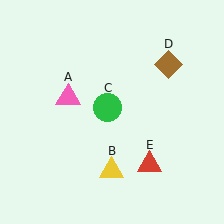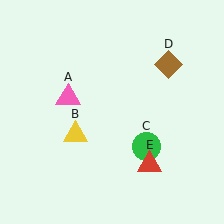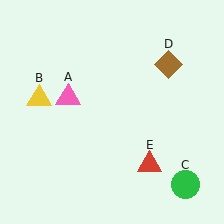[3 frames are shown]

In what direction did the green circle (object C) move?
The green circle (object C) moved down and to the right.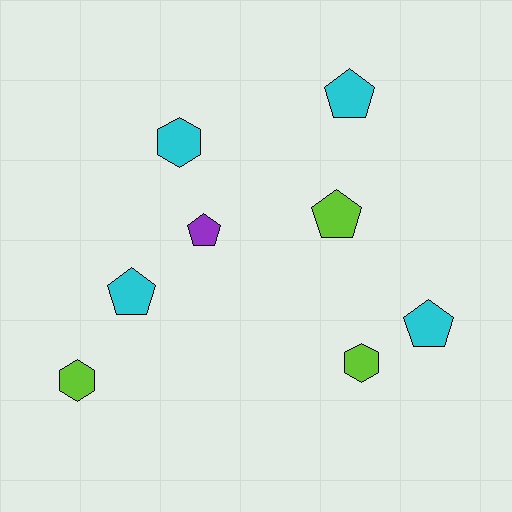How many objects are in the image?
There are 8 objects.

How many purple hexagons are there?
There are no purple hexagons.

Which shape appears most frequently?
Pentagon, with 5 objects.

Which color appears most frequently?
Cyan, with 4 objects.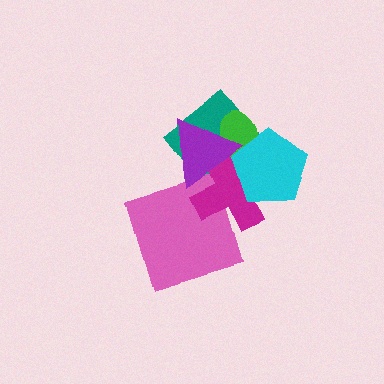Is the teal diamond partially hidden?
Yes, it is partially covered by another shape.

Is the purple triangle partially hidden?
Yes, it is partially covered by another shape.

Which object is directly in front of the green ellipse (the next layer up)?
The magenta cross is directly in front of the green ellipse.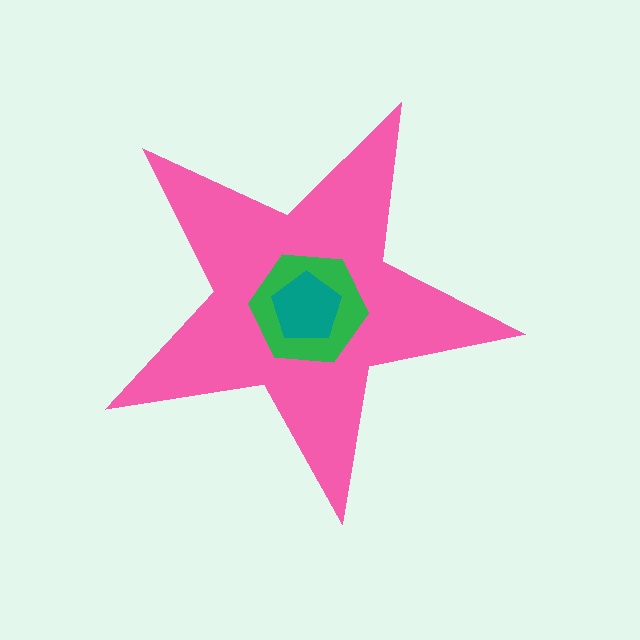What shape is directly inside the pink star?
The green hexagon.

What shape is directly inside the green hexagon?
The teal pentagon.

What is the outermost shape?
The pink star.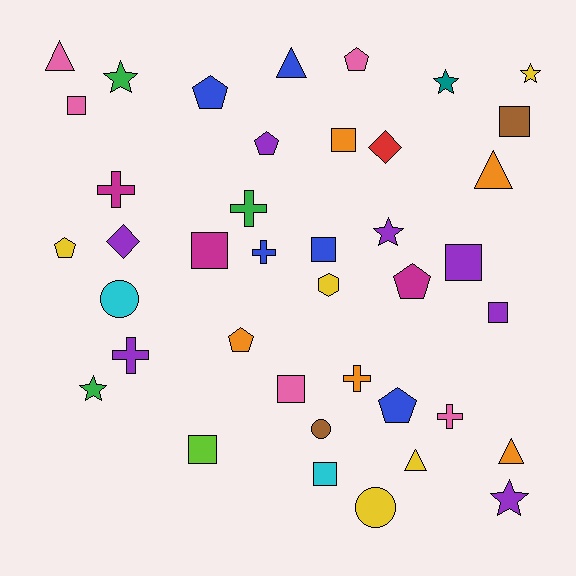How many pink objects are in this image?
There are 5 pink objects.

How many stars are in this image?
There are 6 stars.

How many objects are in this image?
There are 40 objects.